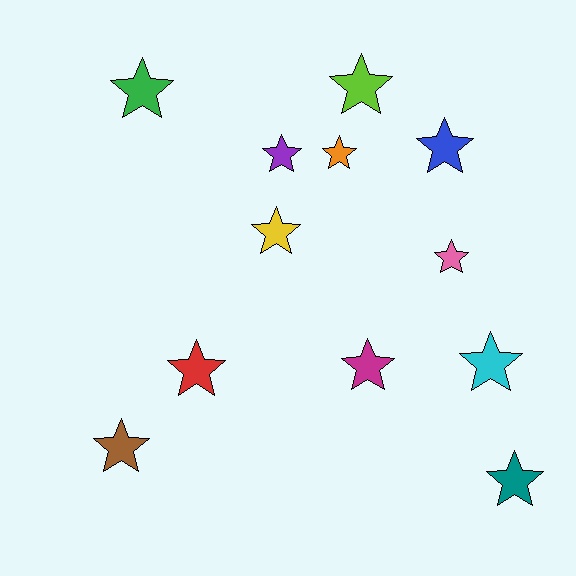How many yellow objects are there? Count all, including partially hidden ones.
There is 1 yellow object.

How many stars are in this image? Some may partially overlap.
There are 12 stars.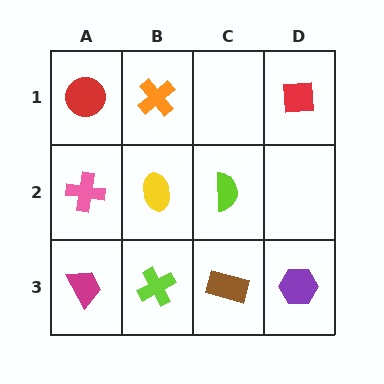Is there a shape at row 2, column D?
No, that cell is empty.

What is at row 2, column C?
A lime semicircle.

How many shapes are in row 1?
3 shapes.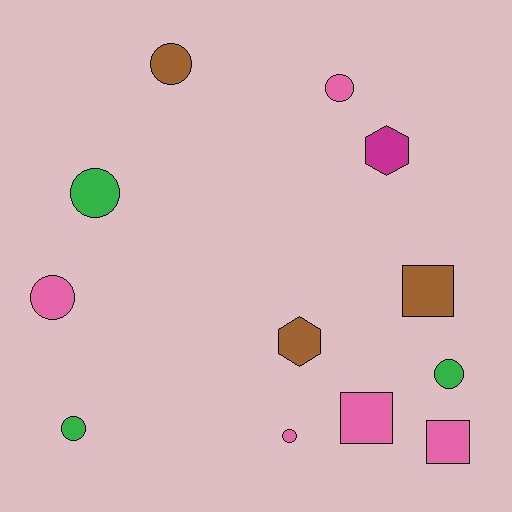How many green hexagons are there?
There are no green hexagons.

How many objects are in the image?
There are 12 objects.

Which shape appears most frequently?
Circle, with 7 objects.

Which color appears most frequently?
Pink, with 5 objects.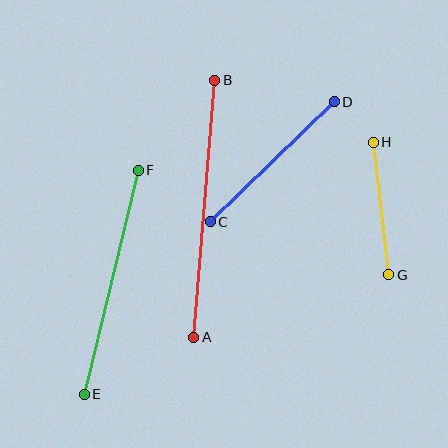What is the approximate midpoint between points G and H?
The midpoint is at approximately (381, 208) pixels.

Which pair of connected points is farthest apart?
Points A and B are farthest apart.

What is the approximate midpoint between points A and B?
The midpoint is at approximately (204, 209) pixels.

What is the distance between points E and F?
The distance is approximately 230 pixels.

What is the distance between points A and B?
The distance is approximately 258 pixels.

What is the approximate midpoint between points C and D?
The midpoint is at approximately (272, 162) pixels.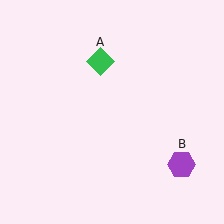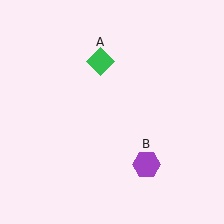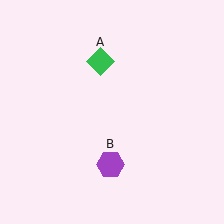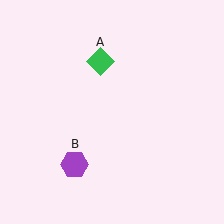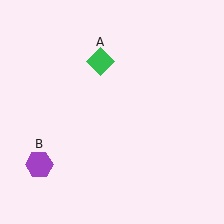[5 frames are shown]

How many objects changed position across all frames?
1 object changed position: purple hexagon (object B).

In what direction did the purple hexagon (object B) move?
The purple hexagon (object B) moved left.